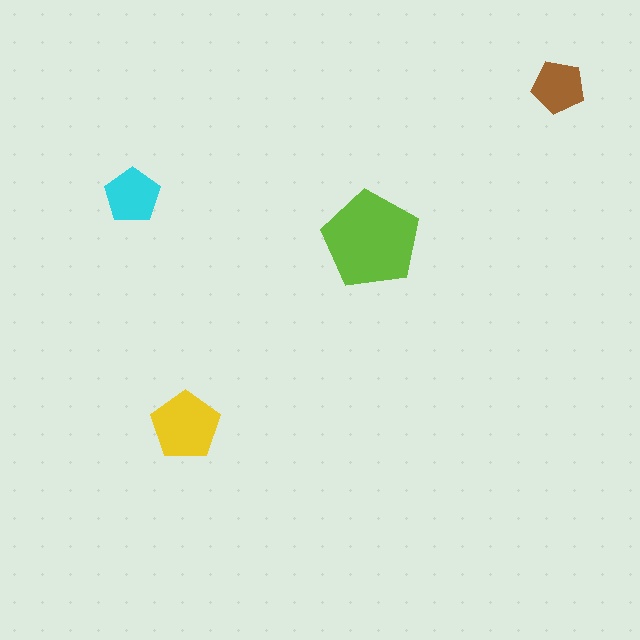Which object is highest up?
The brown pentagon is topmost.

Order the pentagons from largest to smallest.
the lime one, the yellow one, the cyan one, the brown one.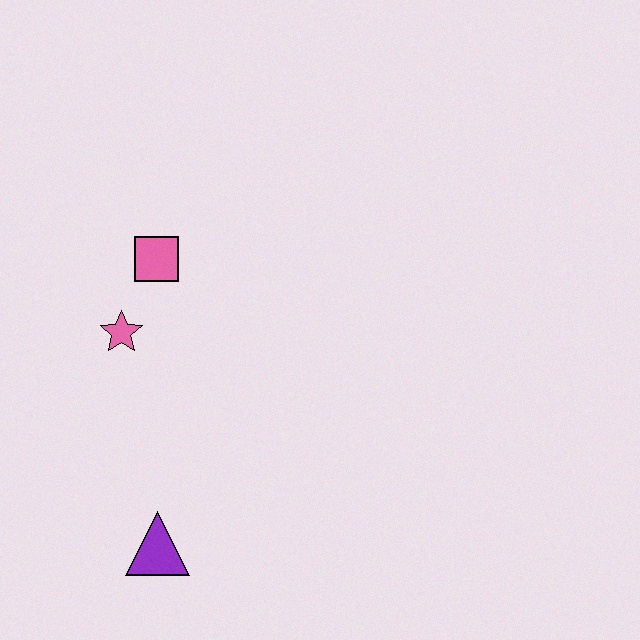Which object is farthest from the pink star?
The purple triangle is farthest from the pink star.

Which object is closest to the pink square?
The pink star is closest to the pink square.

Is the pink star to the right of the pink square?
No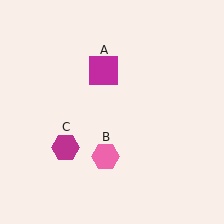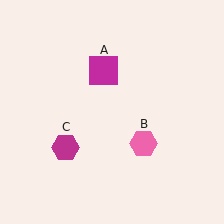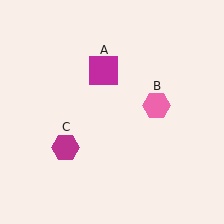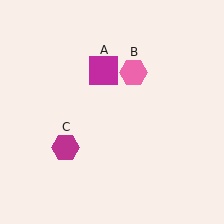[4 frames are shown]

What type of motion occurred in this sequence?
The pink hexagon (object B) rotated counterclockwise around the center of the scene.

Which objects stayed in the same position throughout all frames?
Magenta square (object A) and magenta hexagon (object C) remained stationary.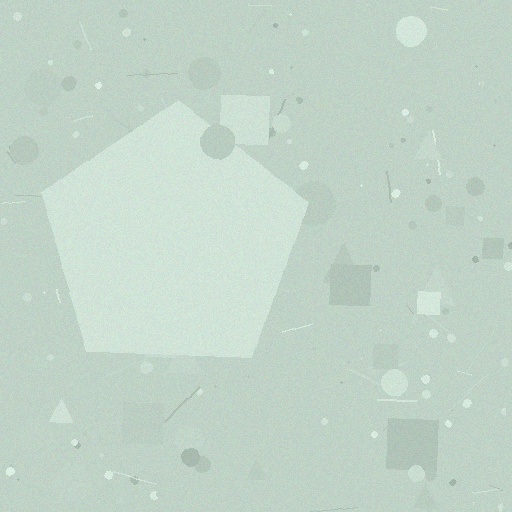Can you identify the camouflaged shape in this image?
The camouflaged shape is a pentagon.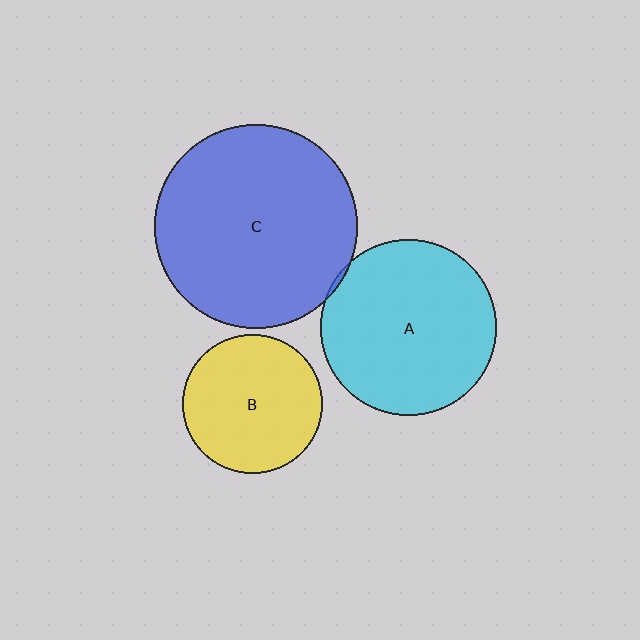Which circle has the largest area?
Circle C (blue).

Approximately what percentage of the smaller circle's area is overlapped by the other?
Approximately 5%.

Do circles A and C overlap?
Yes.